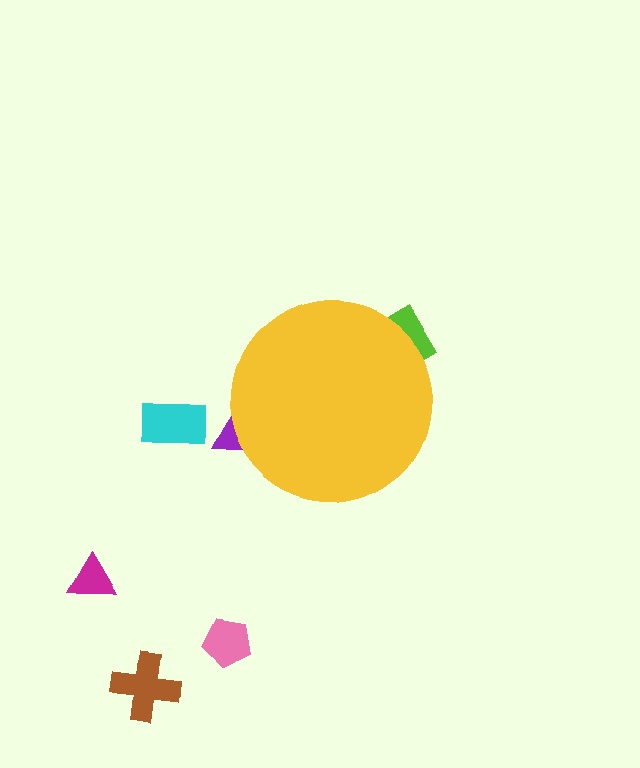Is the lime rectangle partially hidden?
Yes, the lime rectangle is partially hidden behind the yellow circle.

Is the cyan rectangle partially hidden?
No, the cyan rectangle is fully visible.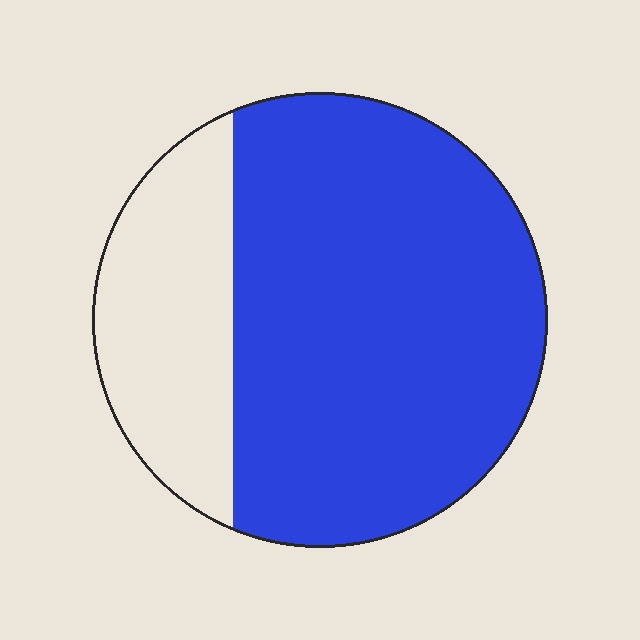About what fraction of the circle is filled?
About three quarters (3/4).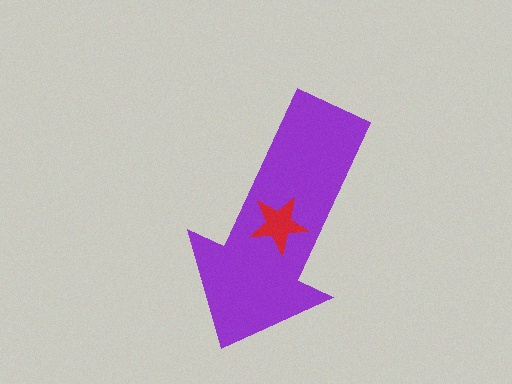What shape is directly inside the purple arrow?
The red star.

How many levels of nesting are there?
2.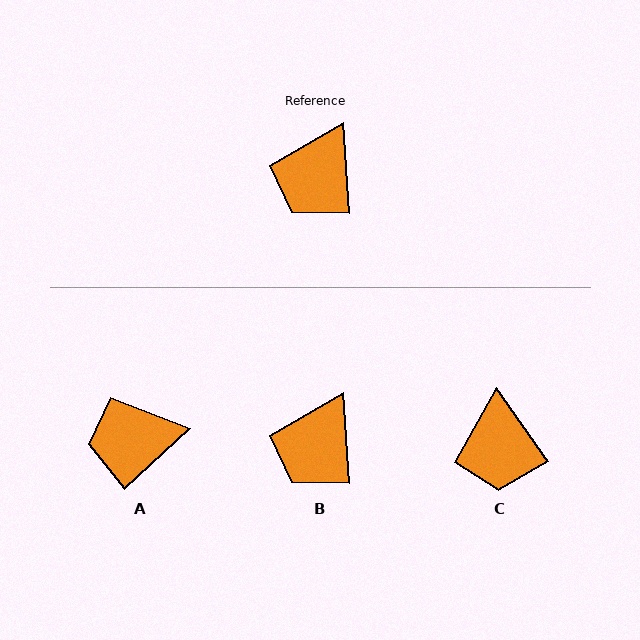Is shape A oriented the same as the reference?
No, it is off by about 51 degrees.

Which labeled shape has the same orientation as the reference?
B.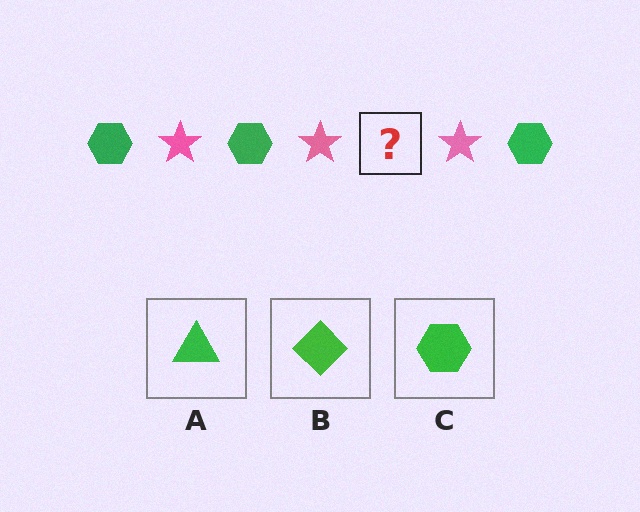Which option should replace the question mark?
Option C.